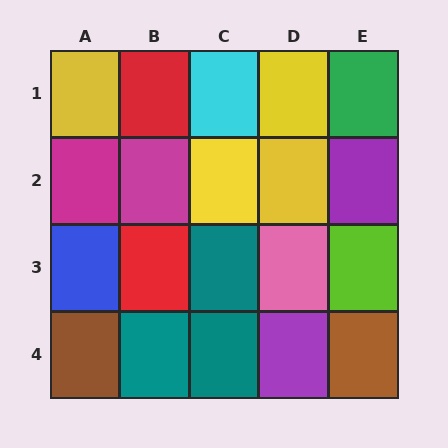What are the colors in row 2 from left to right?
Magenta, magenta, yellow, yellow, purple.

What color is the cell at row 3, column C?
Teal.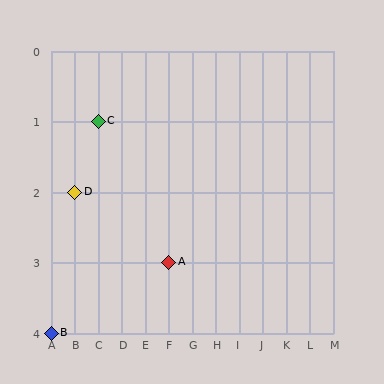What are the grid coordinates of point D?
Point D is at grid coordinates (B, 2).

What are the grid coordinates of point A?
Point A is at grid coordinates (F, 3).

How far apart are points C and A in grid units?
Points C and A are 3 columns and 2 rows apart (about 3.6 grid units diagonally).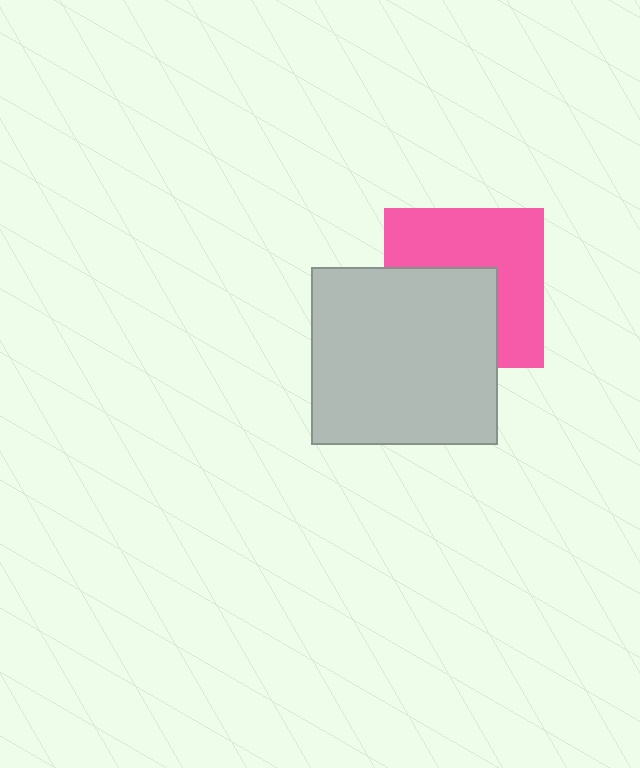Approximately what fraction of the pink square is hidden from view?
Roughly 45% of the pink square is hidden behind the light gray rectangle.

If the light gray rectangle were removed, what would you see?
You would see the complete pink square.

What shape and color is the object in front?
The object in front is a light gray rectangle.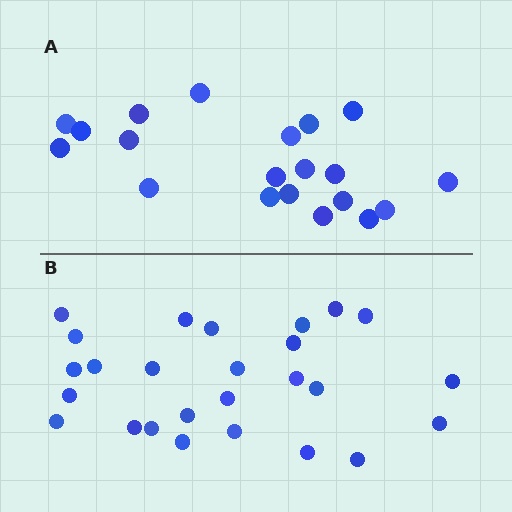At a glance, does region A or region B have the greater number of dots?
Region B (the bottom region) has more dots.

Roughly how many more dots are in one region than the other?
Region B has about 6 more dots than region A.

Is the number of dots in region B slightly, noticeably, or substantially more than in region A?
Region B has noticeably more, but not dramatically so. The ratio is roughly 1.3 to 1.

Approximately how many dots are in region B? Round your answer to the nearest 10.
About 30 dots. (The exact count is 26, which rounds to 30.)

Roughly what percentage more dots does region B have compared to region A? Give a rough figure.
About 30% more.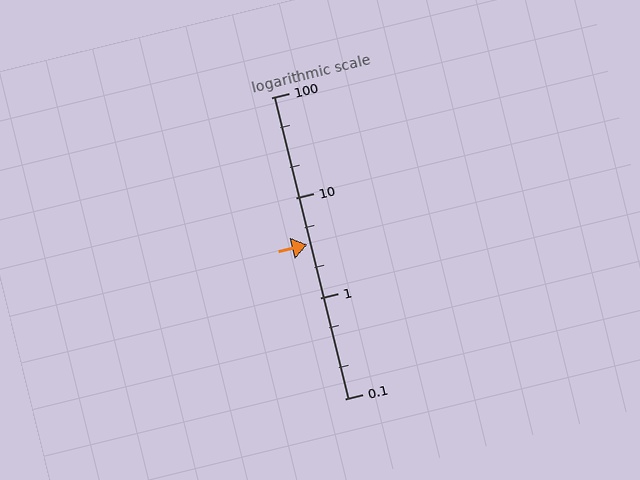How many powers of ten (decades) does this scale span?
The scale spans 3 decades, from 0.1 to 100.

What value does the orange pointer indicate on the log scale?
The pointer indicates approximately 3.4.